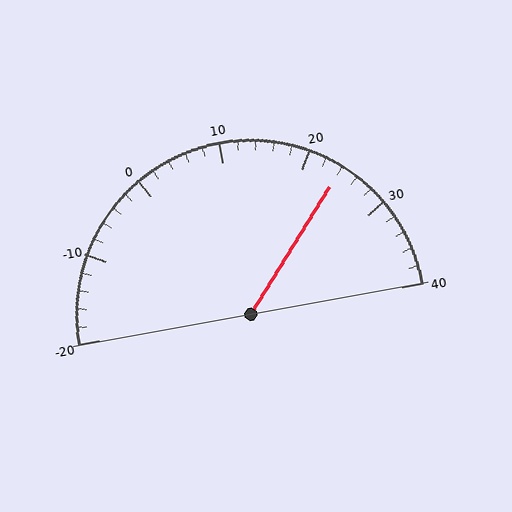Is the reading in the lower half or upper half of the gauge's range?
The reading is in the upper half of the range (-20 to 40).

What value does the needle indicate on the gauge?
The needle indicates approximately 24.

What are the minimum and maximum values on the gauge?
The gauge ranges from -20 to 40.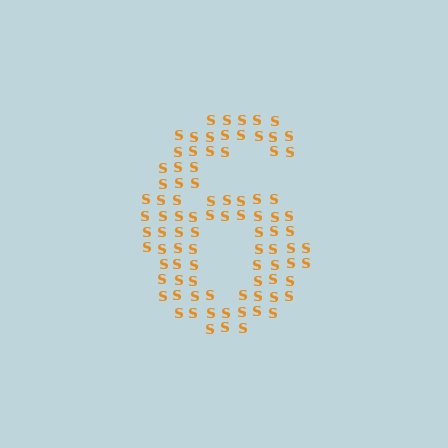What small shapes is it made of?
It is made of small letter S's.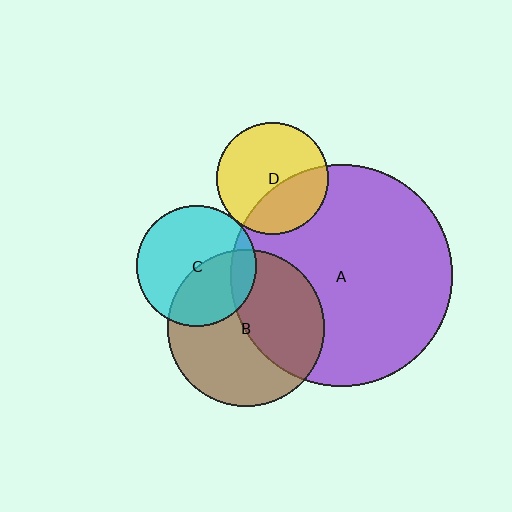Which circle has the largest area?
Circle A (purple).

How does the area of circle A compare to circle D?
Approximately 3.9 times.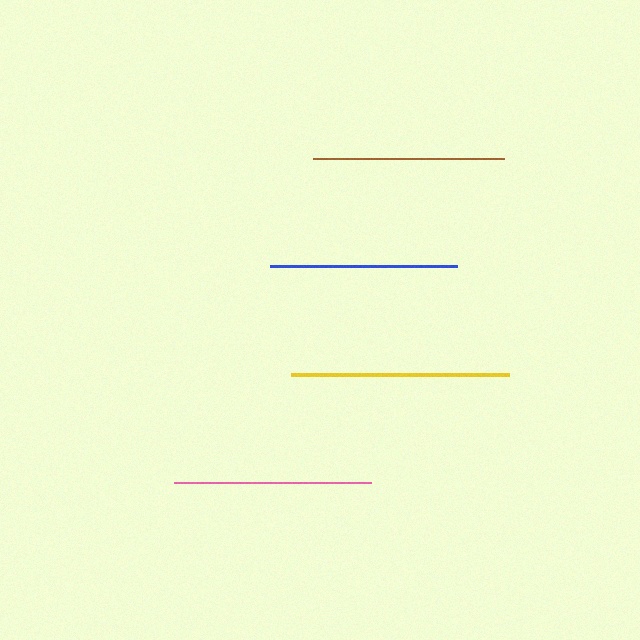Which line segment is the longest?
The yellow line is the longest at approximately 218 pixels.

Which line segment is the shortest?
The blue line is the shortest at approximately 186 pixels.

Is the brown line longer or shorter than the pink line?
The pink line is longer than the brown line.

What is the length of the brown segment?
The brown segment is approximately 191 pixels long.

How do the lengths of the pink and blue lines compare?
The pink and blue lines are approximately the same length.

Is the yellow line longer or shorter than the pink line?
The yellow line is longer than the pink line.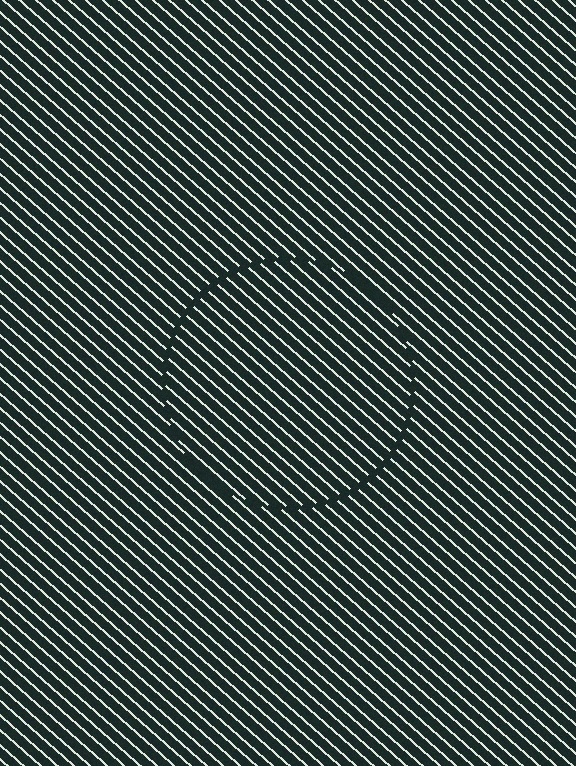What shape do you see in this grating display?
An illusory circle. The interior of the shape contains the same grating, shifted by half a period — the contour is defined by the phase discontinuity where line-ends from the inner and outer gratings abut.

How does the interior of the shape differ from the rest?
The interior of the shape contains the same grating, shifted by half a period — the contour is defined by the phase discontinuity where line-ends from the inner and outer gratings abut.